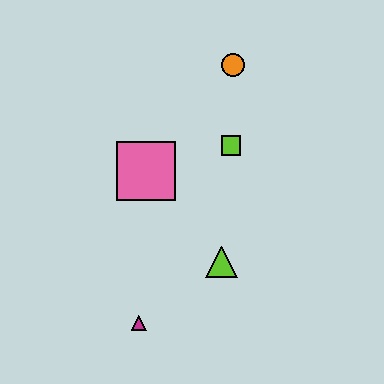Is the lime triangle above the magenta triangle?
Yes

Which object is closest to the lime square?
The orange circle is closest to the lime square.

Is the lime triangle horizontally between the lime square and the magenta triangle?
Yes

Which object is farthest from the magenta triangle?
The orange circle is farthest from the magenta triangle.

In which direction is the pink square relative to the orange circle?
The pink square is below the orange circle.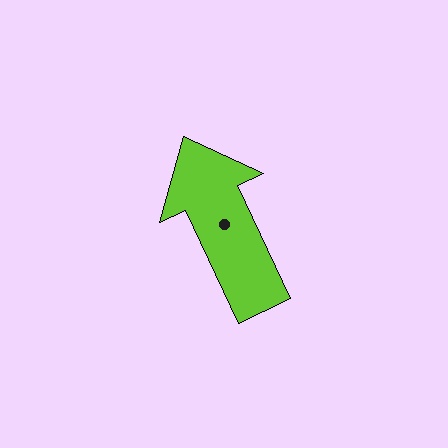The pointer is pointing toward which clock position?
Roughly 11 o'clock.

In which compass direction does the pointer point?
Northwest.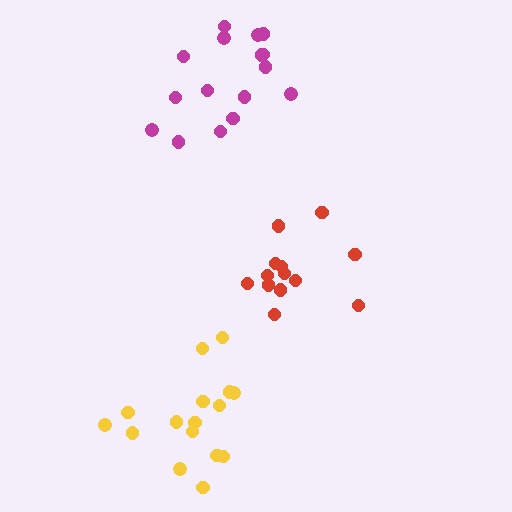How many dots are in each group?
Group 1: 13 dots, Group 2: 16 dots, Group 3: 16 dots (45 total).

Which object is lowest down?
The yellow cluster is bottommost.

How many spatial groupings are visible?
There are 3 spatial groupings.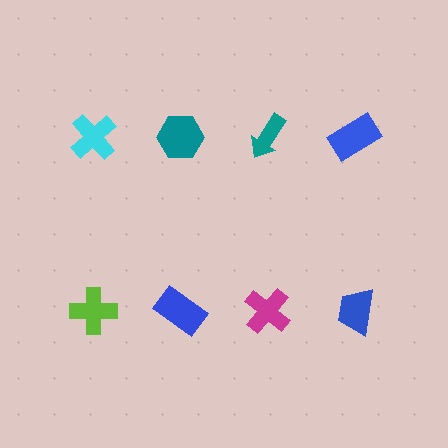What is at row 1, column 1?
A cyan cross.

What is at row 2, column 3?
A magenta cross.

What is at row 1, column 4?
A blue rectangle.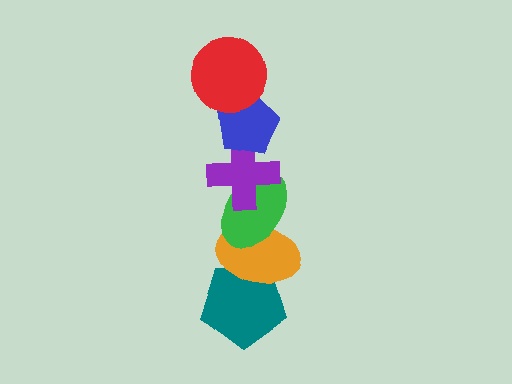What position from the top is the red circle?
The red circle is 1st from the top.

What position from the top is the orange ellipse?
The orange ellipse is 5th from the top.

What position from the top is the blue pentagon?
The blue pentagon is 2nd from the top.